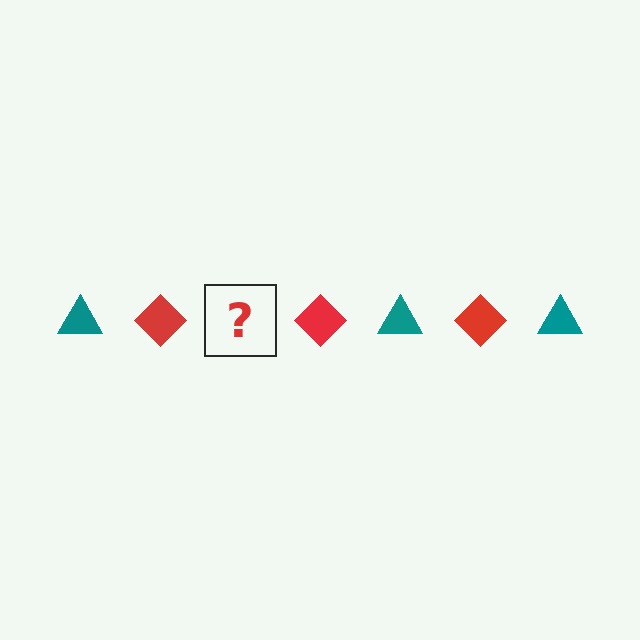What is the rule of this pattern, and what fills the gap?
The rule is that the pattern alternates between teal triangle and red diamond. The gap should be filled with a teal triangle.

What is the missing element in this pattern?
The missing element is a teal triangle.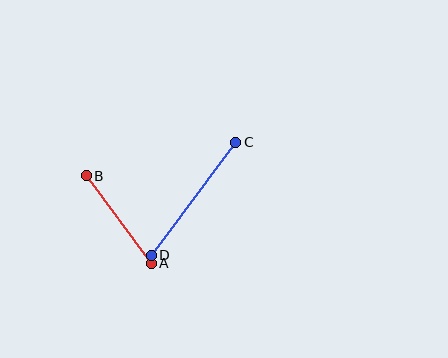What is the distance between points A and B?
The distance is approximately 109 pixels.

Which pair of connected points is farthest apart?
Points C and D are farthest apart.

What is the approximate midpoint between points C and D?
The midpoint is at approximately (193, 199) pixels.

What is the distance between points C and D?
The distance is approximately 141 pixels.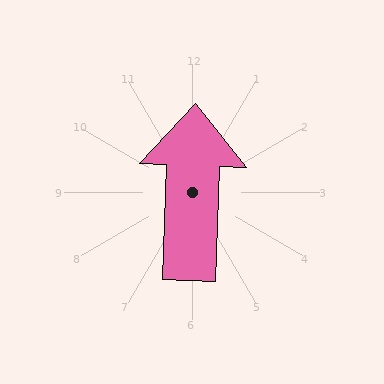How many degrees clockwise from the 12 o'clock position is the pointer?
Approximately 2 degrees.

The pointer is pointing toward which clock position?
Roughly 12 o'clock.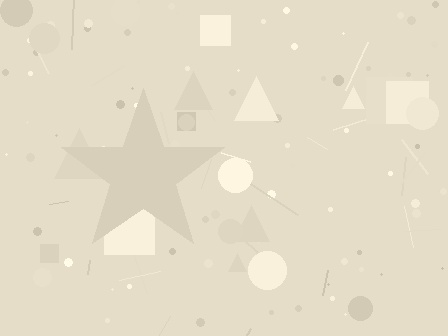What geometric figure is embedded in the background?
A star is embedded in the background.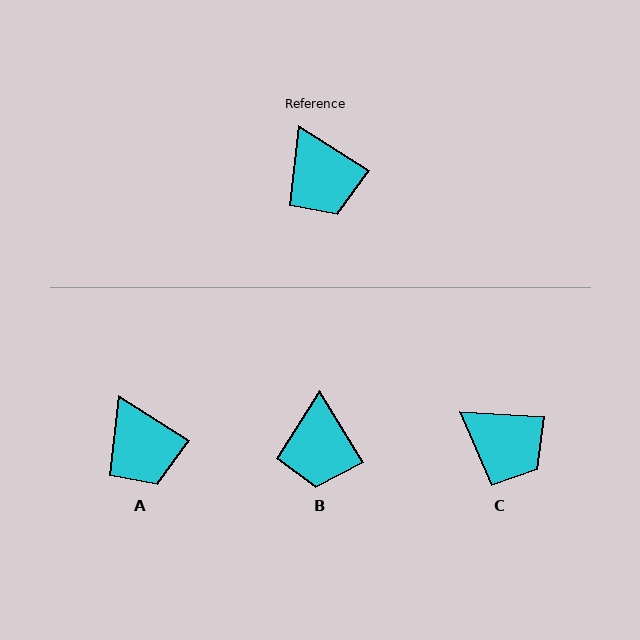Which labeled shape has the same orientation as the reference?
A.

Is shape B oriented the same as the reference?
No, it is off by about 26 degrees.